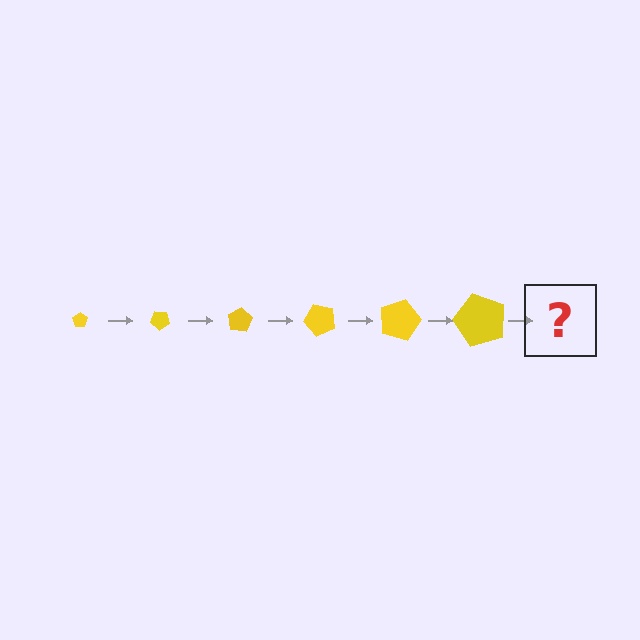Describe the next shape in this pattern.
It should be a pentagon, larger than the previous one and rotated 240 degrees from the start.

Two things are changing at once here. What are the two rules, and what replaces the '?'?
The two rules are that the pentagon grows larger each step and it rotates 40 degrees each step. The '?' should be a pentagon, larger than the previous one and rotated 240 degrees from the start.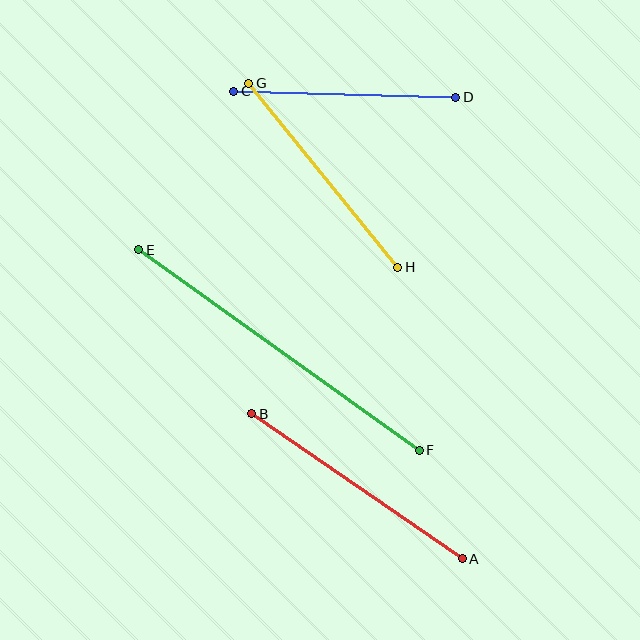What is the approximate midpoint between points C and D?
The midpoint is at approximately (345, 94) pixels.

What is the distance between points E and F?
The distance is approximately 345 pixels.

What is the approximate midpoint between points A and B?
The midpoint is at approximately (357, 486) pixels.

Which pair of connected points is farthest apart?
Points E and F are farthest apart.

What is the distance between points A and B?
The distance is approximately 256 pixels.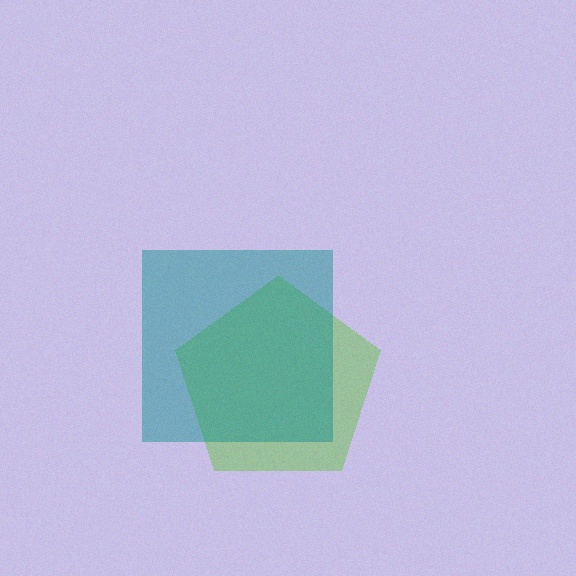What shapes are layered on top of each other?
The layered shapes are: a lime pentagon, a teal square.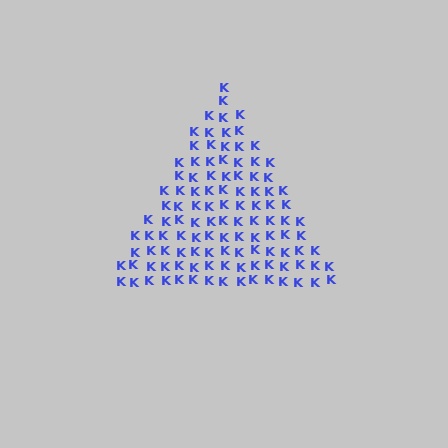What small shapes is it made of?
It is made of small letter K's.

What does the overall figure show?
The overall figure shows a triangle.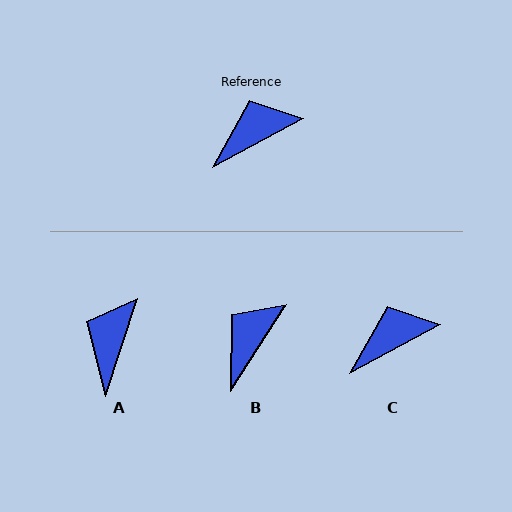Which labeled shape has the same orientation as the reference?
C.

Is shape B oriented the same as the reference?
No, it is off by about 28 degrees.